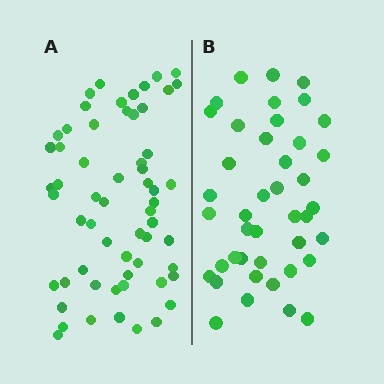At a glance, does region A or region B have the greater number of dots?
Region A (the left region) has more dots.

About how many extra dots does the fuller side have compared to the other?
Region A has approximately 20 more dots than region B.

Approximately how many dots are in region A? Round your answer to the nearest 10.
About 60 dots.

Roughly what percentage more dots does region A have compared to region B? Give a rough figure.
About 45% more.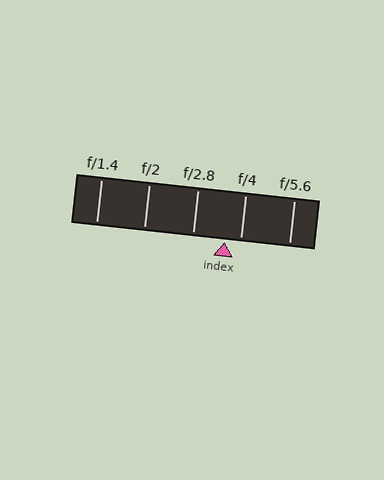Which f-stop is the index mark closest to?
The index mark is closest to f/4.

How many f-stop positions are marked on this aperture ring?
There are 5 f-stop positions marked.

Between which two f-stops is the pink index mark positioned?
The index mark is between f/2.8 and f/4.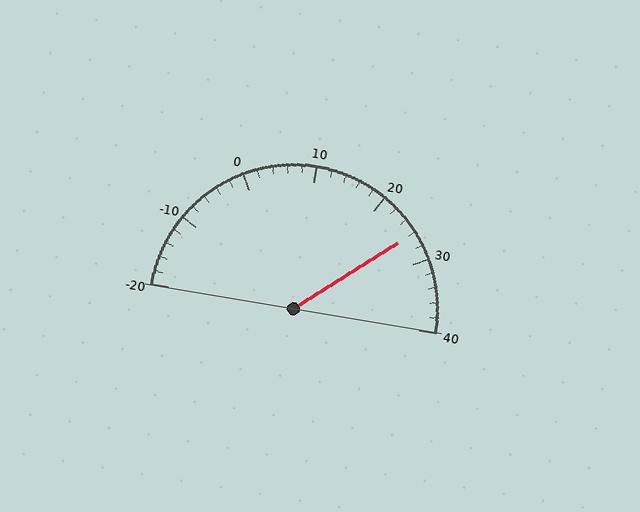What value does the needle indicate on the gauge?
The needle indicates approximately 26.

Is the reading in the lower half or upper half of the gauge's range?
The reading is in the upper half of the range (-20 to 40).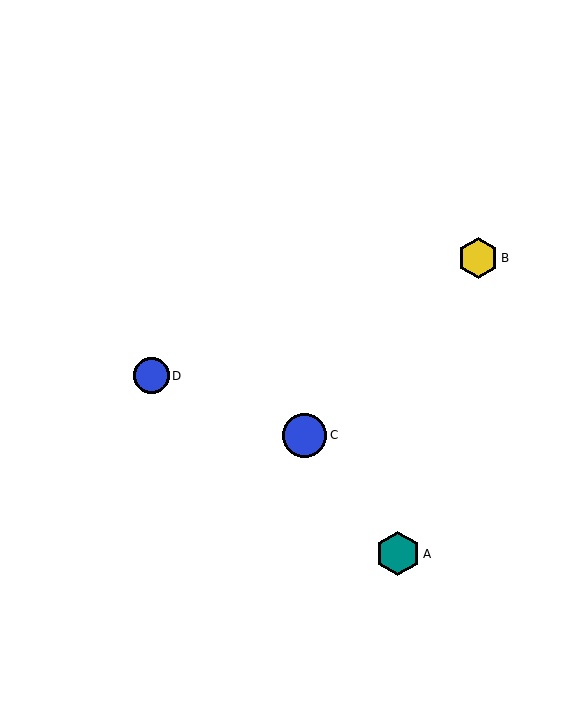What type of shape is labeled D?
Shape D is a blue circle.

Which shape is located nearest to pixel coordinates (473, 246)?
The yellow hexagon (labeled B) at (478, 258) is nearest to that location.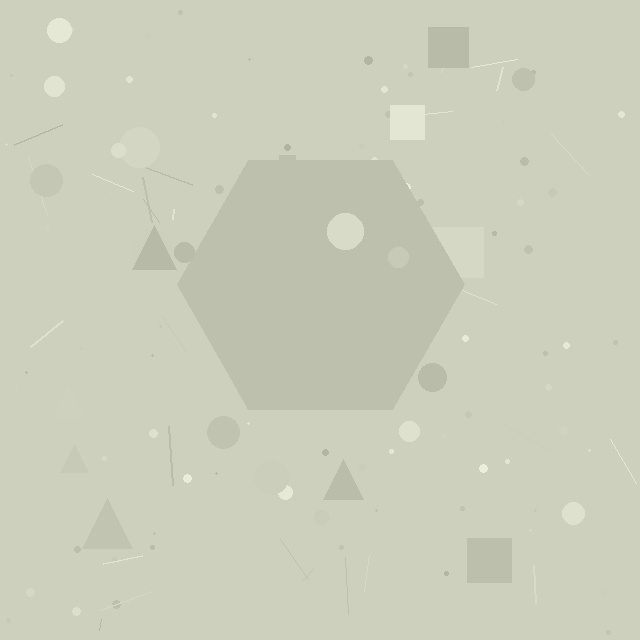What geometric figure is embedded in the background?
A hexagon is embedded in the background.